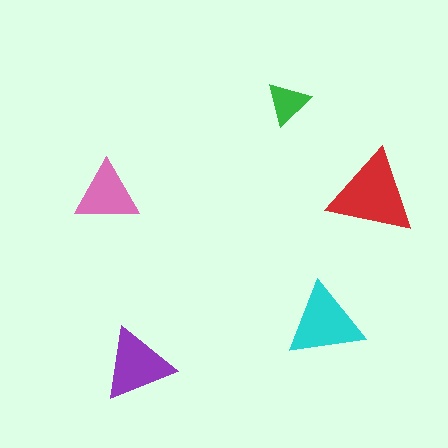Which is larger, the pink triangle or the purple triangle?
The purple one.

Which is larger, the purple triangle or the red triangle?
The red one.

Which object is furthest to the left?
The pink triangle is leftmost.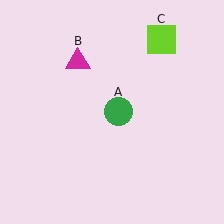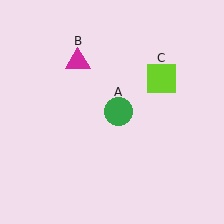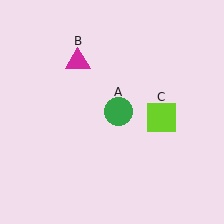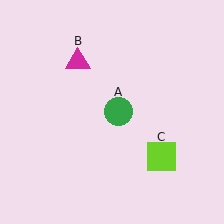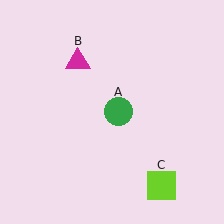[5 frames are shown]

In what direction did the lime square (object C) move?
The lime square (object C) moved down.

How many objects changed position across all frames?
1 object changed position: lime square (object C).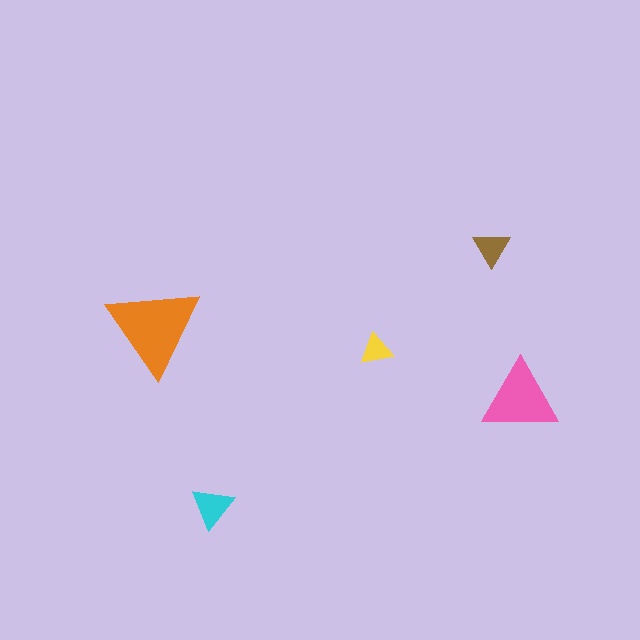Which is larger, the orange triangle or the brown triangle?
The orange one.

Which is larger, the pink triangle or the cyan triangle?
The pink one.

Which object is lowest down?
The cyan triangle is bottommost.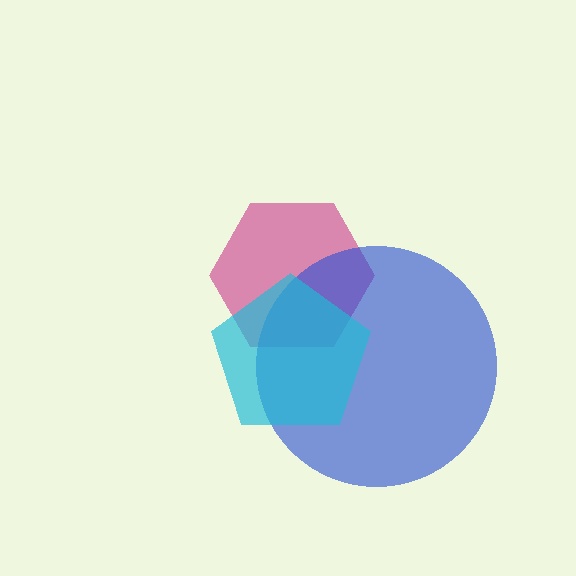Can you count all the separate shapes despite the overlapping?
Yes, there are 3 separate shapes.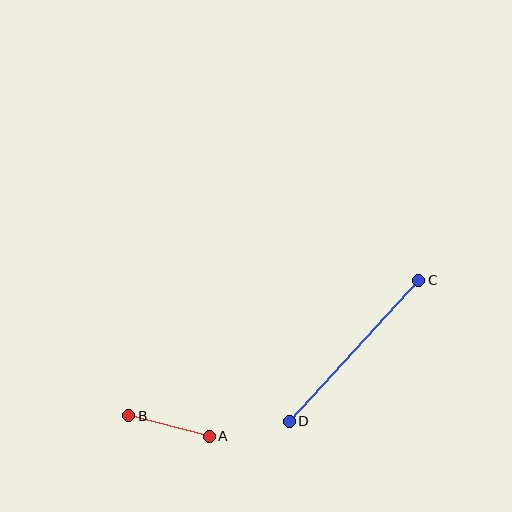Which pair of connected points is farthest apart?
Points C and D are farthest apart.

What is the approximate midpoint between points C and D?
The midpoint is at approximately (354, 351) pixels.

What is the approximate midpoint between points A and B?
The midpoint is at approximately (169, 426) pixels.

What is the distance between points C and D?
The distance is approximately 192 pixels.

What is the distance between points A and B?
The distance is approximately 83 pixels.